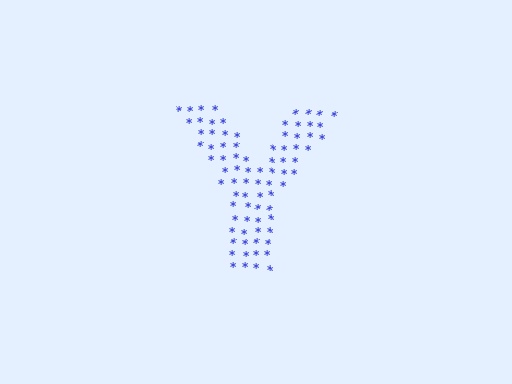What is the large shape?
The large shape is the letter Y.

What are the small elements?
The small elements are asterisks.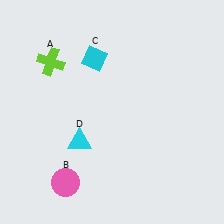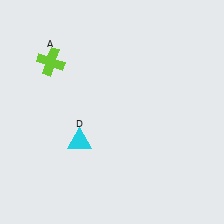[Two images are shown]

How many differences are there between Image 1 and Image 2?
There are 2 differences between the two images.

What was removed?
The cyan diamond (C), the pink circle (B) were removed in Image 2.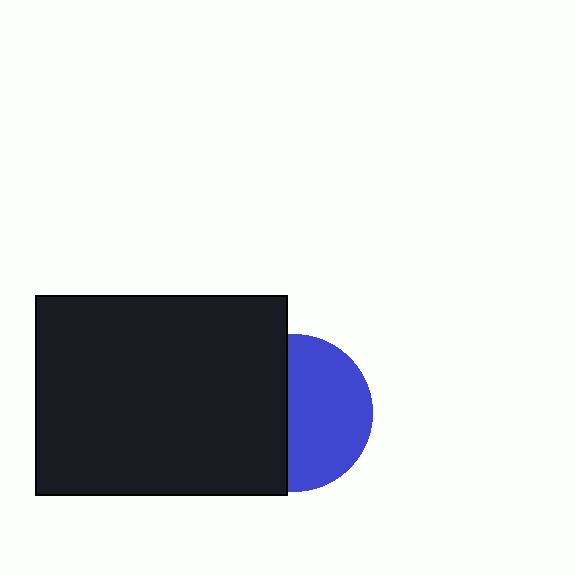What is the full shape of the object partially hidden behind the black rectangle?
The partially hidden object is a blue circle.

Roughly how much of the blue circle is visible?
About half of it is visible (roughly 55%).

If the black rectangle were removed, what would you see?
You would see the complete blue circle.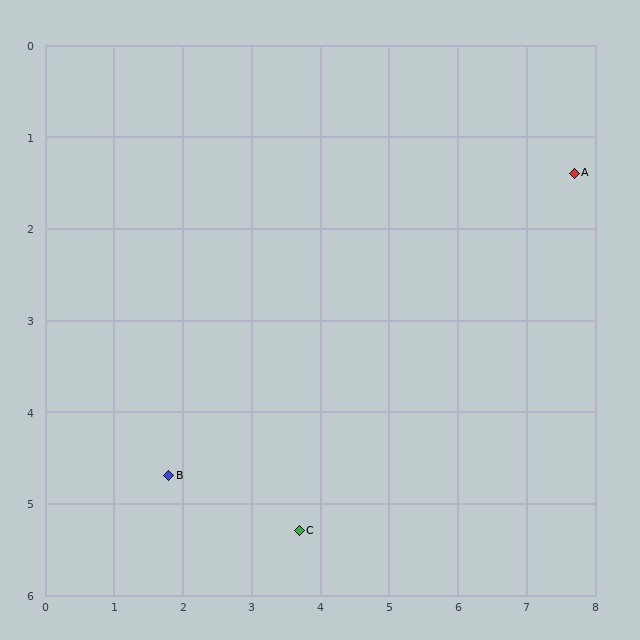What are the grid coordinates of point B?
Point B is at approximately (1.8, 4.7).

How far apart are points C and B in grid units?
Points C and B are about 2.0 grid units apart.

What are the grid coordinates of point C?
Point C is at approximately (3.7, 5.3).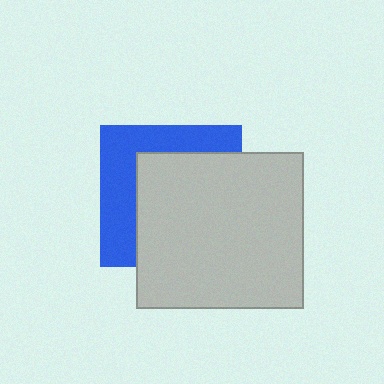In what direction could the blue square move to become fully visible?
The blue square could move toward the upper-left. That would shift it out from behind the light gray rectangle entirely.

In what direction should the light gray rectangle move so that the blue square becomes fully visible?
The light gray rectangle should move toward the lower-right. That is the shortest direction to clear the overlap and leave the blue square fully visible.